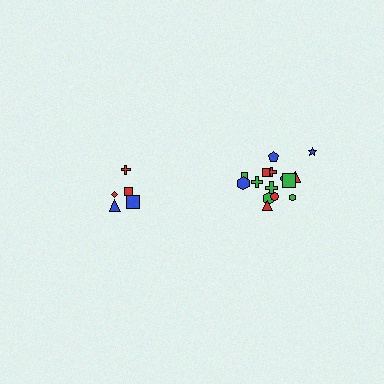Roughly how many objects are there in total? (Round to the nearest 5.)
Roughly 20 objects in total.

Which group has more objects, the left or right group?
The right group.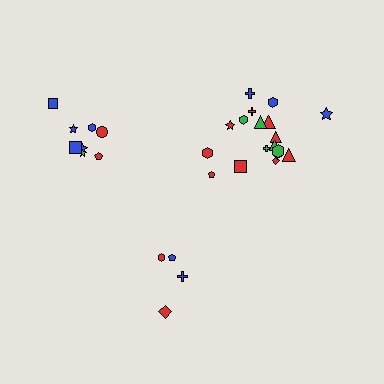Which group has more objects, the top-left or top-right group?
The top-right group.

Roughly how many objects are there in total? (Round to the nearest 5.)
Roughly 30 objects in total.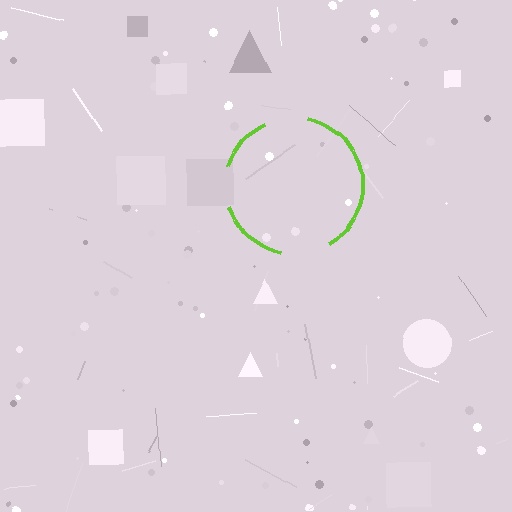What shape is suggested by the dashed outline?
The dashed outline suggests a circle.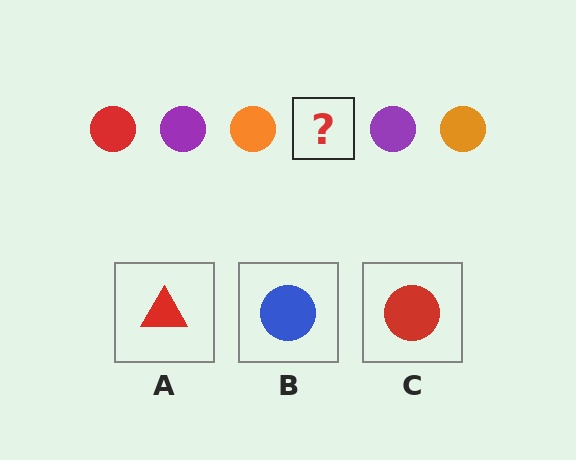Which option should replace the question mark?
Option C.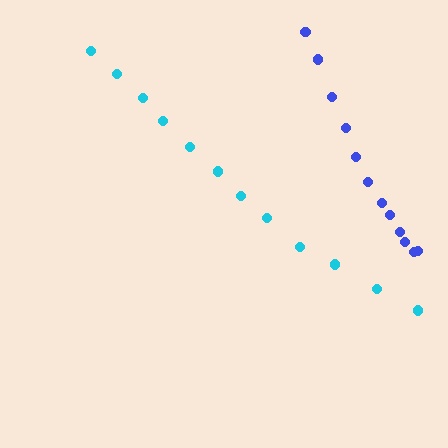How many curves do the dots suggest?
There are 2 distinct paths.